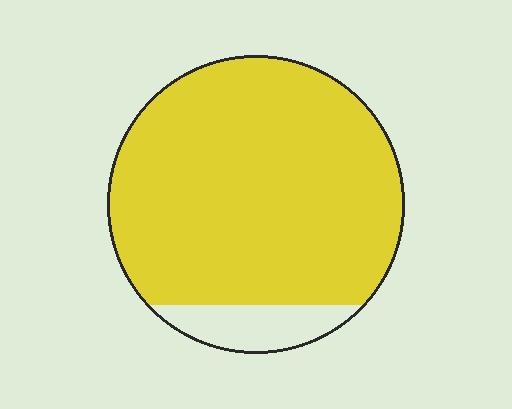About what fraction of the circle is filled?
About nine tenths (9/10).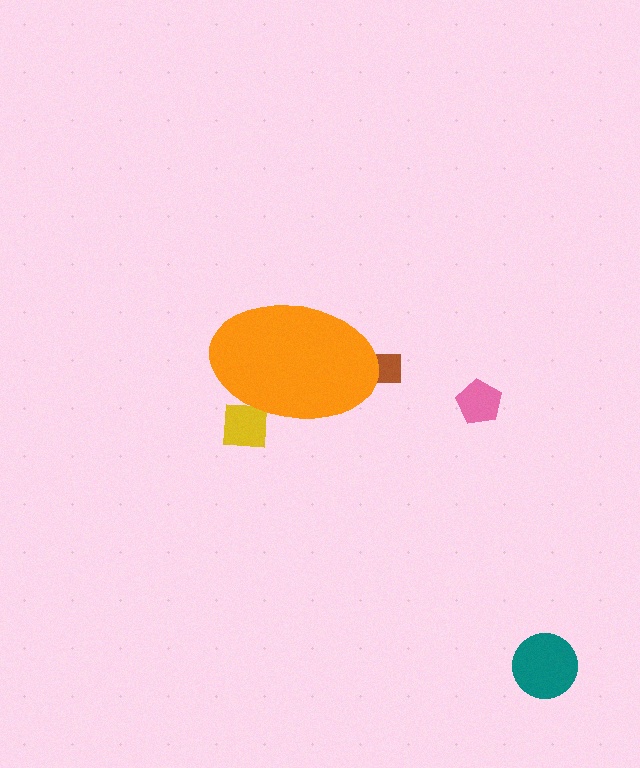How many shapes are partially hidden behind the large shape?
2 shapes are partially hidden.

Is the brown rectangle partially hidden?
Yes, the brown rectangle is partially hidden behind the orange ellipse.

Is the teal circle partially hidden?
No, the teal circle is fully visible.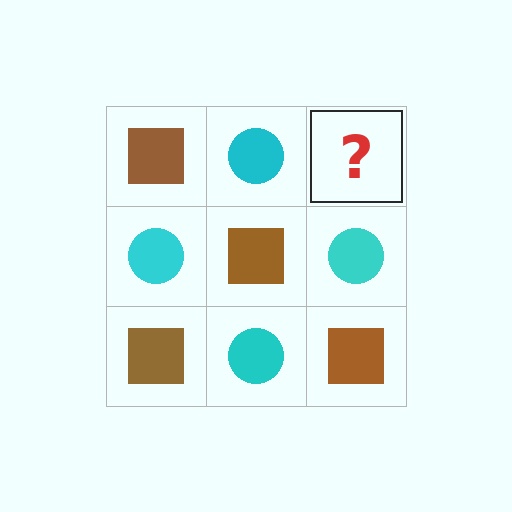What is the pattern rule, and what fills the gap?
The rule is that it alternates brown square and cyan circle in a checkerboard pattern. The gap should be filled with a brown square.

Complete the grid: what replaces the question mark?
The question mark should be replaced with a brown square.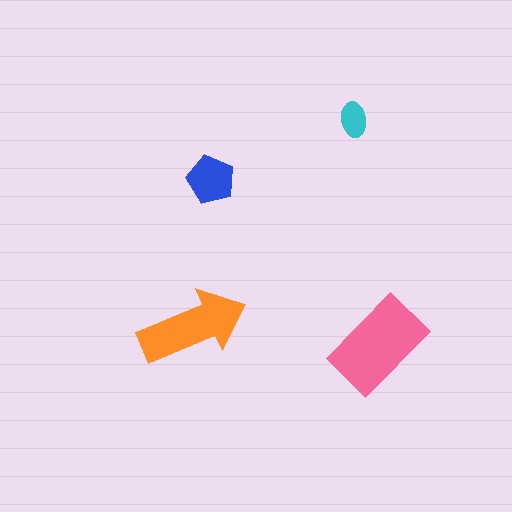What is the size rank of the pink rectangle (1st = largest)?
1st.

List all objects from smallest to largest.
The cyan ellipse, the blue pentagon, the orange arrow, the pink rectangle.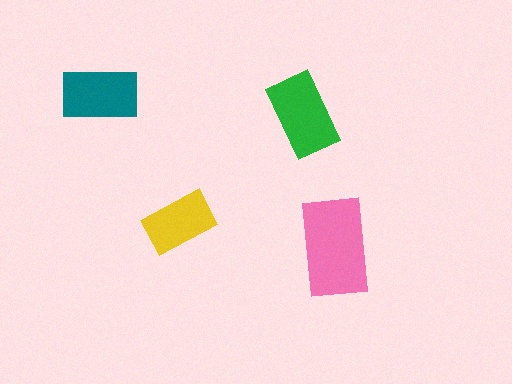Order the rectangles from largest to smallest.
the pink one, the green one, the teal one, the yellow one.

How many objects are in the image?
There are 4 objects in the image.